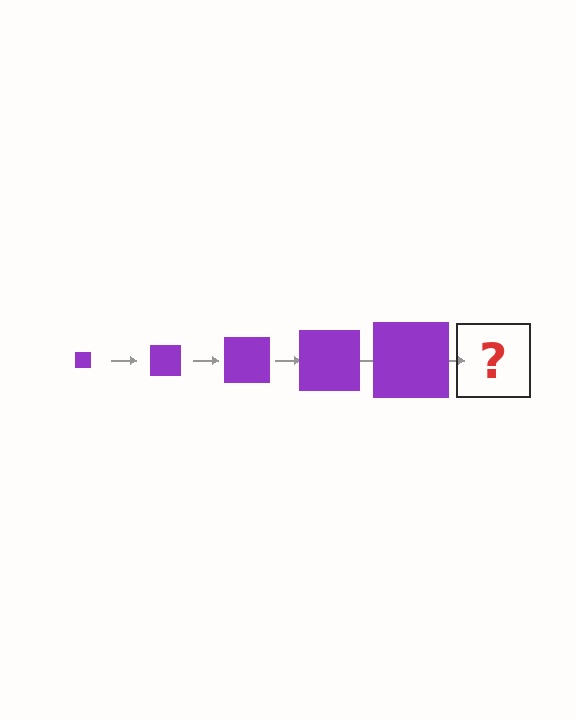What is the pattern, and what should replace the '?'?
The pattern is that the square gets progressively larger each step. The '?' should be a purple square, larger than the previous one.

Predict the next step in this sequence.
The next step is a purple square, larger than the previous one.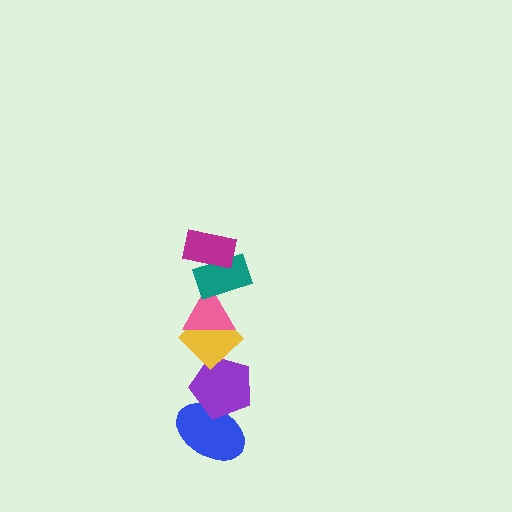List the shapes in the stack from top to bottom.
From top to bottom: the magenta rectangle, the teal rectangle, the pink triangle, the yellow diamond, the purple pentagon, the blue ellipse.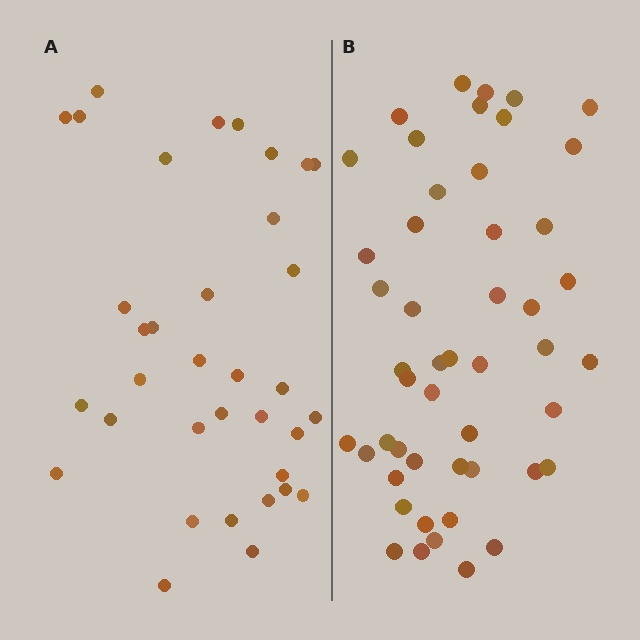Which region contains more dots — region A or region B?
Region B (the right region) has more dots.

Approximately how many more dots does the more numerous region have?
Region B has approximately 15 more dots than region A.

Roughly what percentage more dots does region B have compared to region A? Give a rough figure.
About 40% more.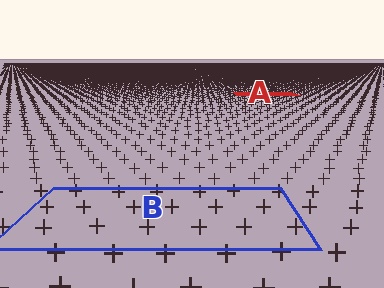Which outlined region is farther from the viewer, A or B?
Region A is farther from the viewer — the texture elements inside it appear smaller and more densely packed.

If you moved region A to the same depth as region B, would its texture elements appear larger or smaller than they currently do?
They would appear larger. At a closer depth, the same texture elements are projected at a bigger on-screen size.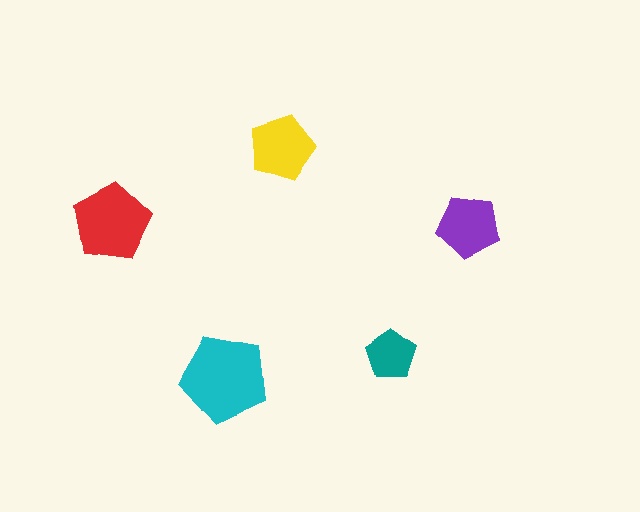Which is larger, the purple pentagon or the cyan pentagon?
The cyan one.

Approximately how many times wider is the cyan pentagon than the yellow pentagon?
About 1.5 times wider.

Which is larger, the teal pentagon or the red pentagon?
The red one.